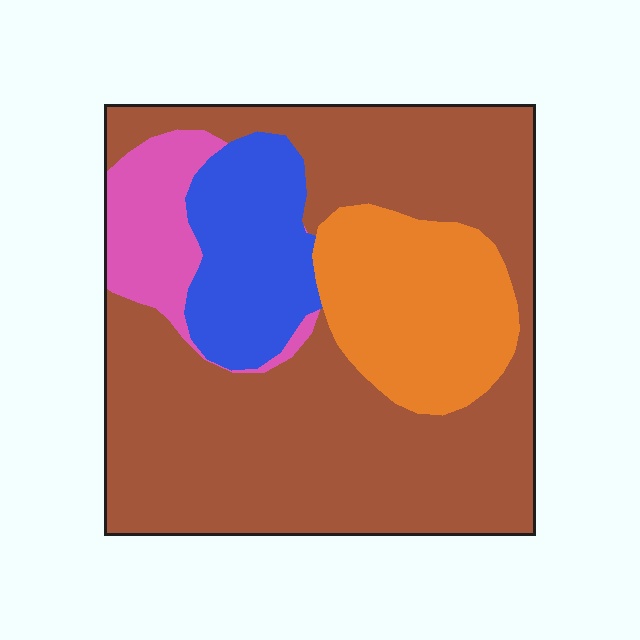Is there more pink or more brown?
Brown.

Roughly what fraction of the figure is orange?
Orange takes up about one sixth (1/6) of the figure.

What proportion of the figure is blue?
Blue takes up about one eighth (1/8) of the figure.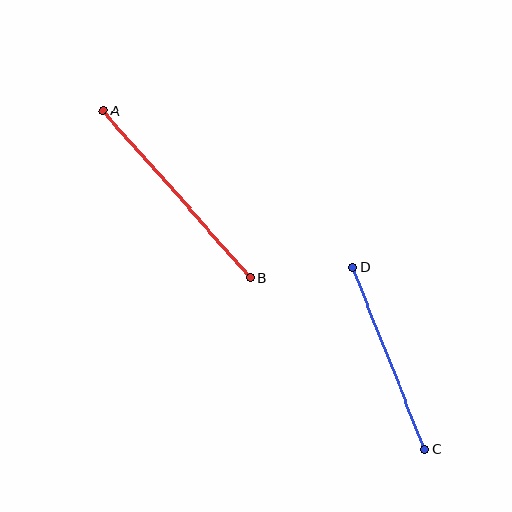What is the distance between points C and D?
The distance is approximately 196 pixels.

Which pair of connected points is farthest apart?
Points A and B are farthest apart.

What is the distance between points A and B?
The distance is approximately 222 pixels.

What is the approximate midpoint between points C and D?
The midpoint is at approximately (389, 358) pixels.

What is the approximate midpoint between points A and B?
The midpoint is at approximately (177, 194) pixels.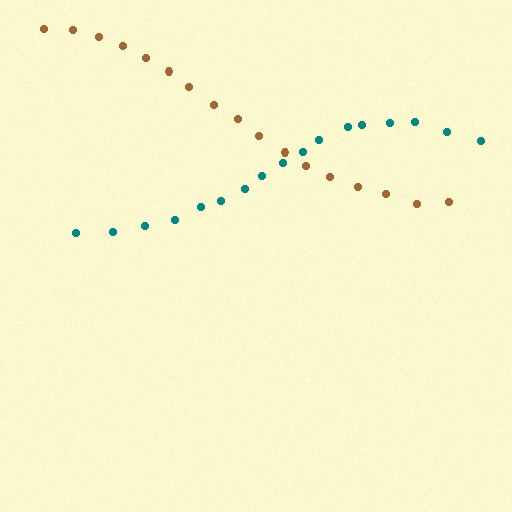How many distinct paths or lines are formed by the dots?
There are 2 distinct paths.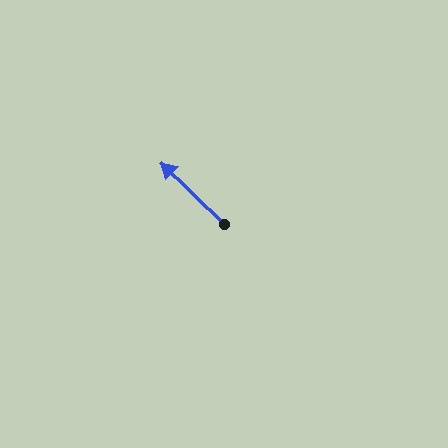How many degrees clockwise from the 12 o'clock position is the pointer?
Approximately 314 degrees.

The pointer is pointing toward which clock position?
Roughly 10 o'clock.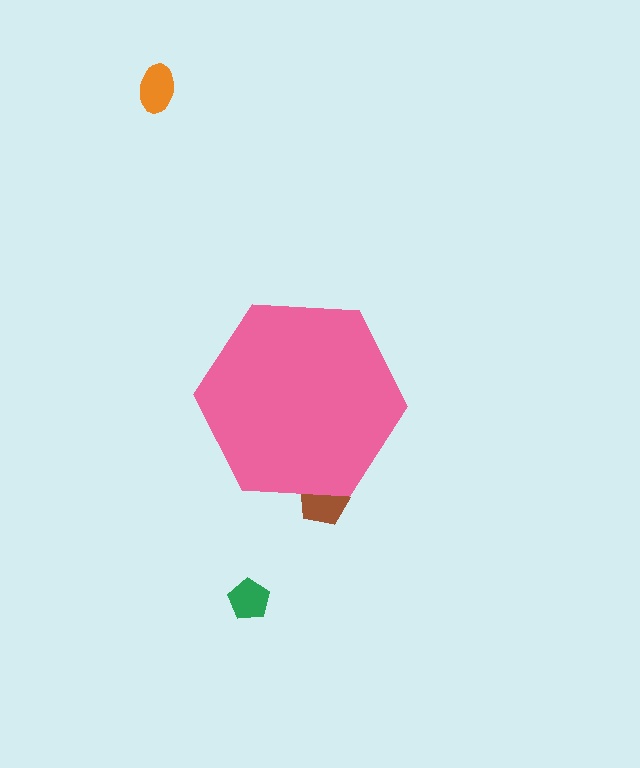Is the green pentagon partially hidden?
No, the green pentagon is fully visible.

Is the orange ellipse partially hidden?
No, the orange ellipse is fully visible.